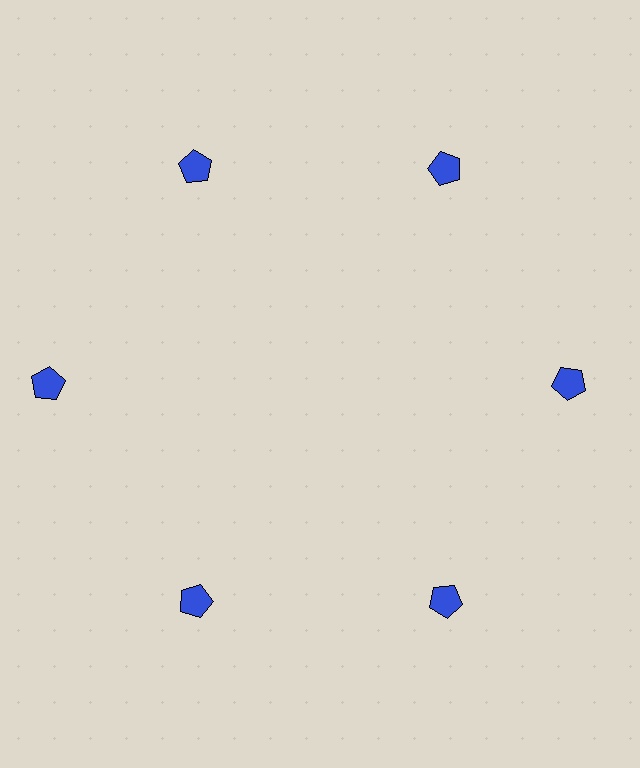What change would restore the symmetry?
The symmetry would be restored by moving it inward, back onto the ring so that all 6 pentagons sit at equal angles and equal distance from the center.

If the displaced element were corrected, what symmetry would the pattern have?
It would have 6-fold rotational symmetry — the pattern would map onto itself every 60 degrees.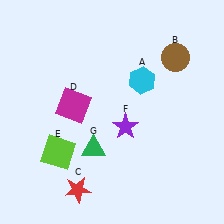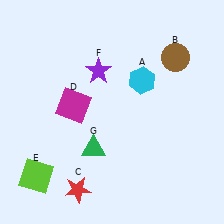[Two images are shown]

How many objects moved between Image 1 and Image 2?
2 objects moved between the two images.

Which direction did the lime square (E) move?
The lime square (E) moved down.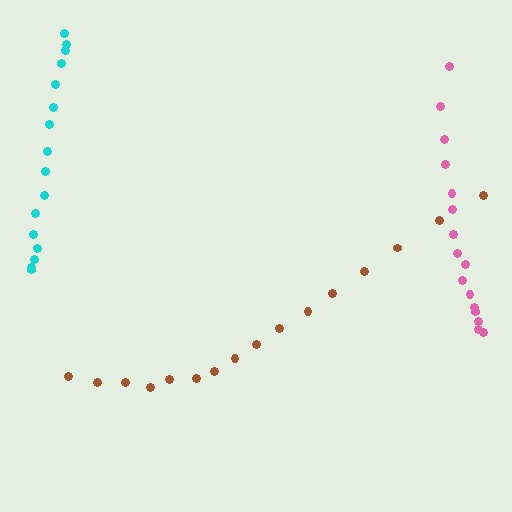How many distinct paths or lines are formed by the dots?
There are 3 distinct paths.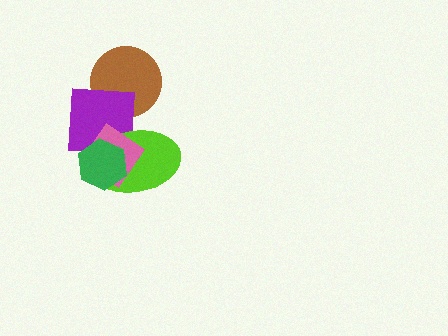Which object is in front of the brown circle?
The purple square is in front of the brown circle.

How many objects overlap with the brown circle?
1 object overlaps with the brown circle.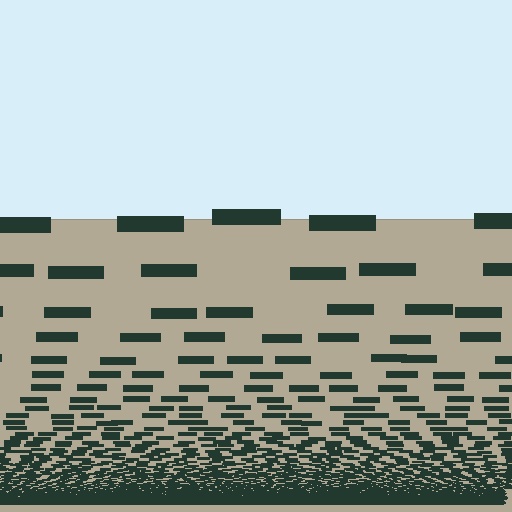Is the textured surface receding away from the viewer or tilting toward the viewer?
The surface appears to tilt toward the viewer. Texture elements get larger and sparser toward the top.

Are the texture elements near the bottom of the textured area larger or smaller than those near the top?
Smaller. The gradient is inverted — elements near the bottom are smaller and denser.